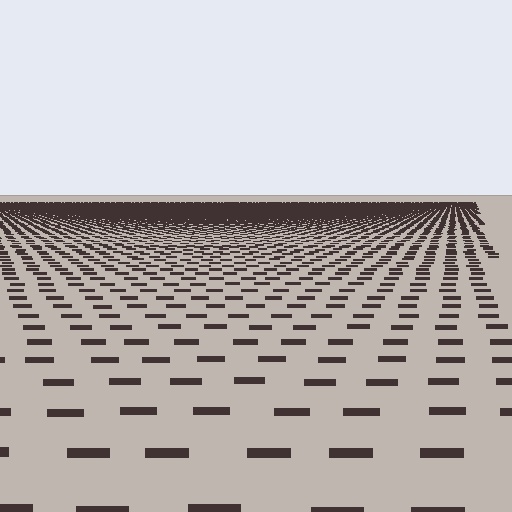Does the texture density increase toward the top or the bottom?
Density increases toward the top.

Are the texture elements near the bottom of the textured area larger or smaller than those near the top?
Larger. Near the bottom, elements are closer to the viewer and appear at a bigger on-screen size.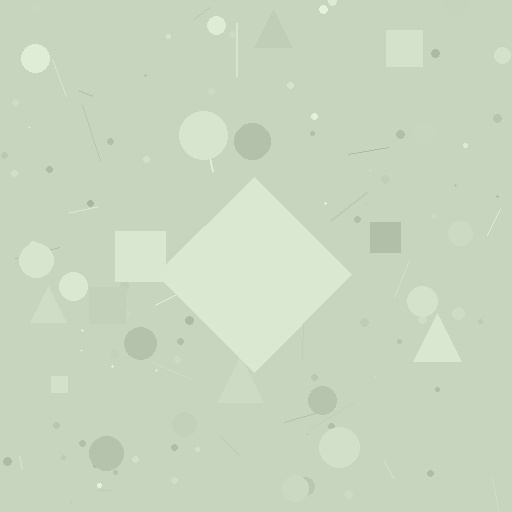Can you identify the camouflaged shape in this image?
The camouflaged shape is a diamond.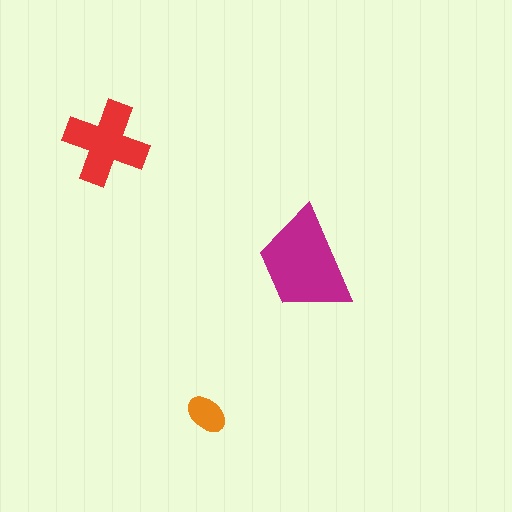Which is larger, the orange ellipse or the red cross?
The red cross.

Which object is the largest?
The magenta trapezoid.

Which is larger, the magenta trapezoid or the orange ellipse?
The magenta trapezoid.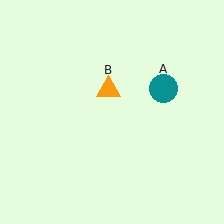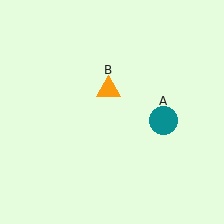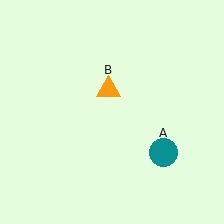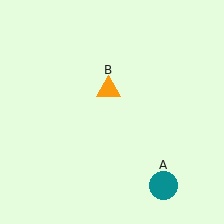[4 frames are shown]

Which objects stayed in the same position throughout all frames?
Orange triangle (object B) remained stationary.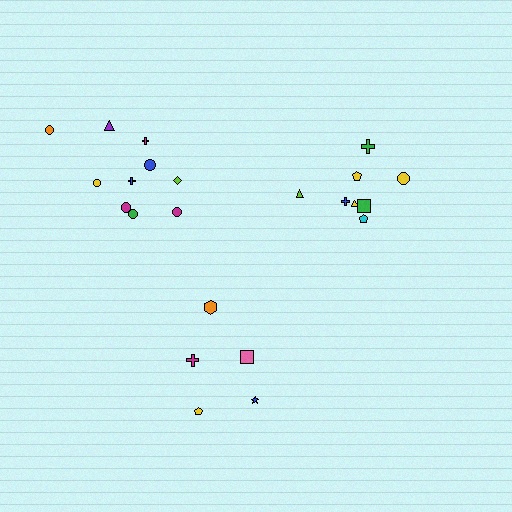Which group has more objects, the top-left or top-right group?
The top-left group.